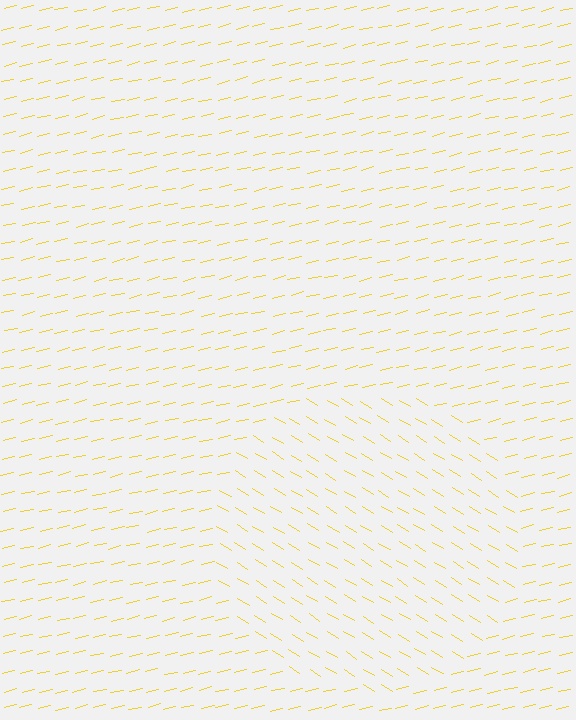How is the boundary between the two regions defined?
The boundary is defined purely by a change in line orientation (approximately 45 degrees difference). All lines are the same color and thickness.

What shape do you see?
I see a circle.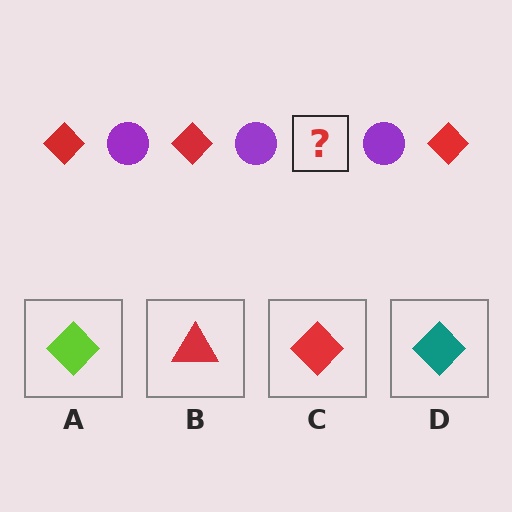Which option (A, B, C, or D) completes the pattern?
C.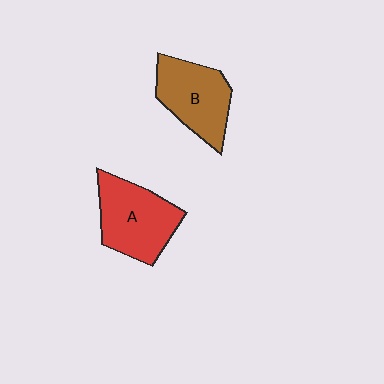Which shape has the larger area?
Shape A (red).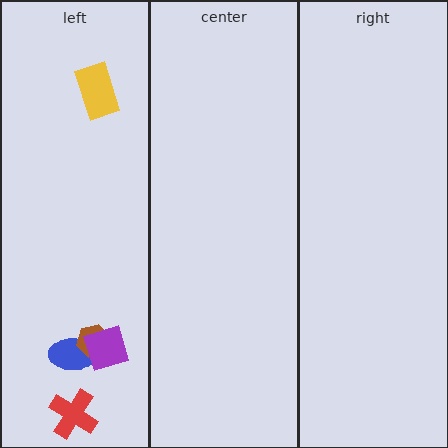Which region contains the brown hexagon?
The left region.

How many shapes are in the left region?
5.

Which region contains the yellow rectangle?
The left region.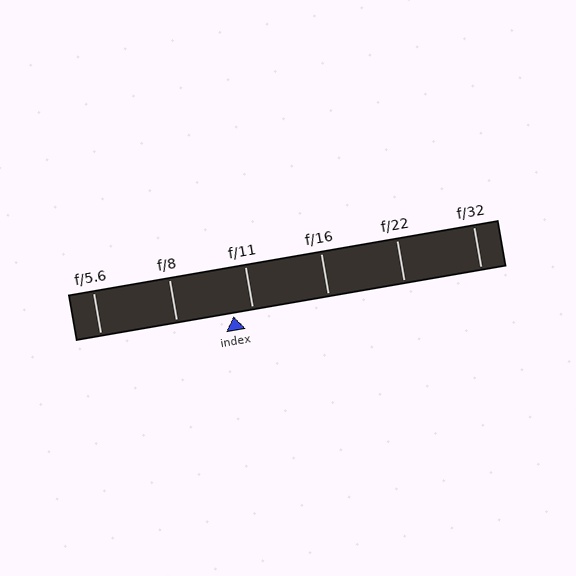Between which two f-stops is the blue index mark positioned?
The index mark is between f/8 and f/11.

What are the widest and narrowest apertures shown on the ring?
The widest aperture shown is f/5.6 and the narrowest is f/32.